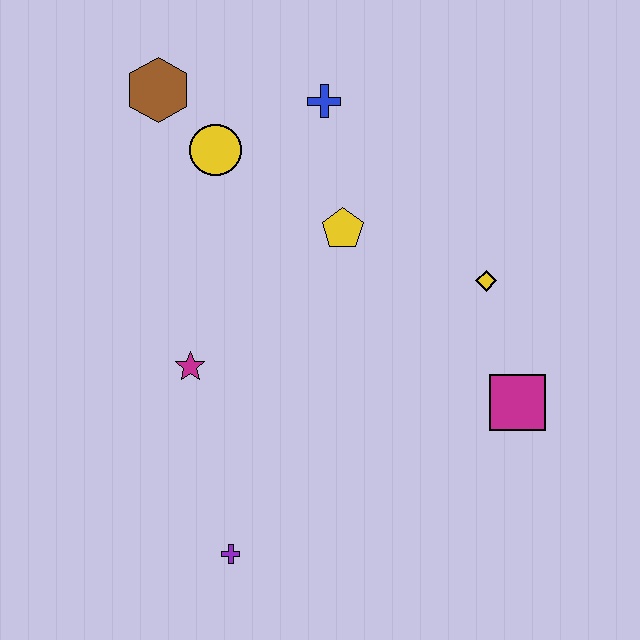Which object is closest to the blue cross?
The yellow circle is closest to the blue cross.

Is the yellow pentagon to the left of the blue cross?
No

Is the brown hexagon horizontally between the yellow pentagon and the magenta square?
No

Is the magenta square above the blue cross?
No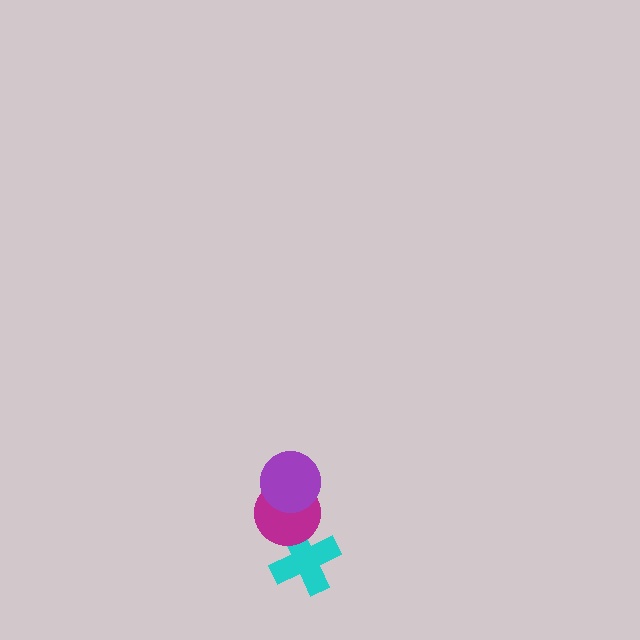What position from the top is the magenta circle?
The magenta circle is 2nd from the top.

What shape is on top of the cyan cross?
The magenta circle is on top of the cyan cross.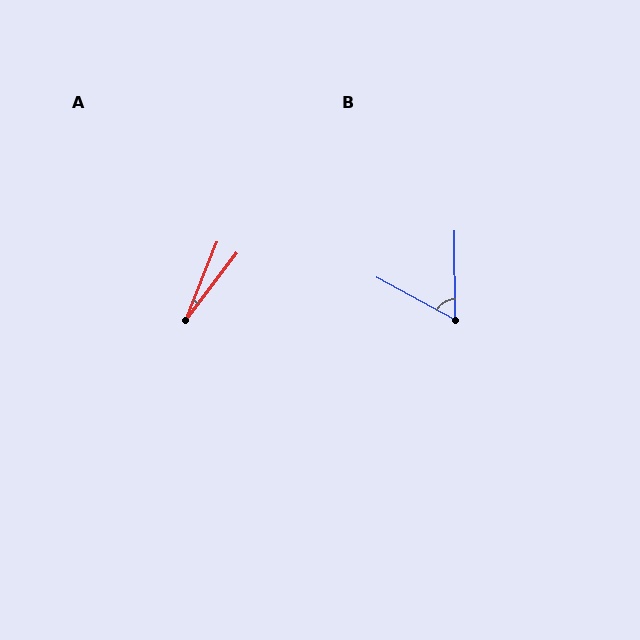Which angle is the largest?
B, at approximately 62 degrees.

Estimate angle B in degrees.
Approximately 62 degrees.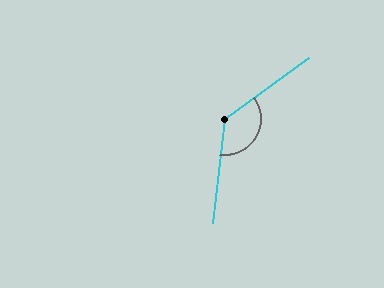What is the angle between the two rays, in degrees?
Approximately 133 degrees.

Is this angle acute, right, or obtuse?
It is obtuse.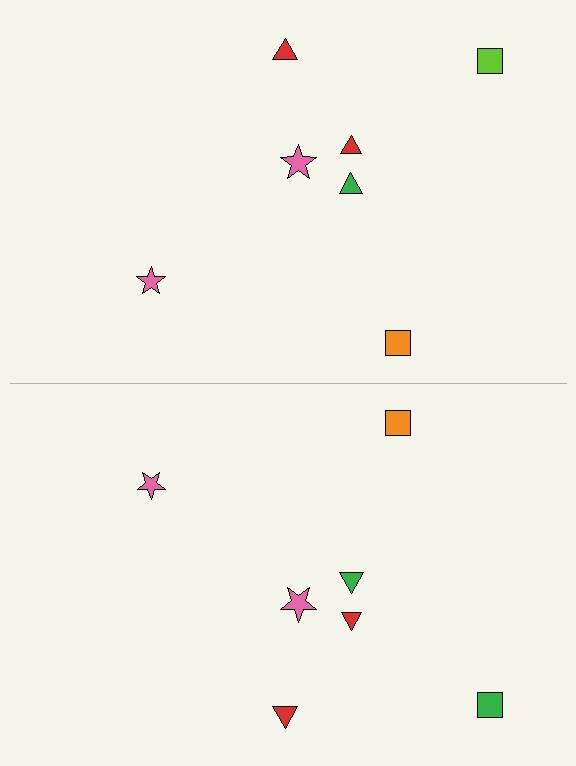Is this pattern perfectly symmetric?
No, the pattern is not perfectly symmetric. The green square on the bottom side breaks the symmetry — its mirror counterpart is lime.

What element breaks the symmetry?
The green square on the bottom side breaks the symmetry — its mirror counterpart is lime.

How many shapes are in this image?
There are 14 shapes in this image.